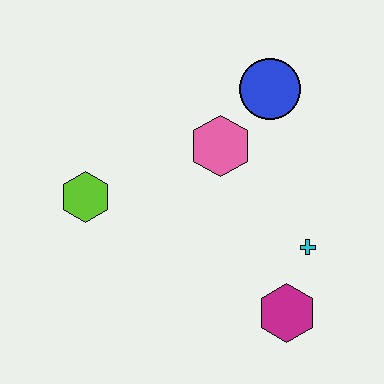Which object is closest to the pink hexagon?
The blue circle is closest to the pink hexagon.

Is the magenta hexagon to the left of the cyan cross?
Yes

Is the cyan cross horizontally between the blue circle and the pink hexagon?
No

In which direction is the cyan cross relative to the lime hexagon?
The cyan cross is to the right of the lime hexagon.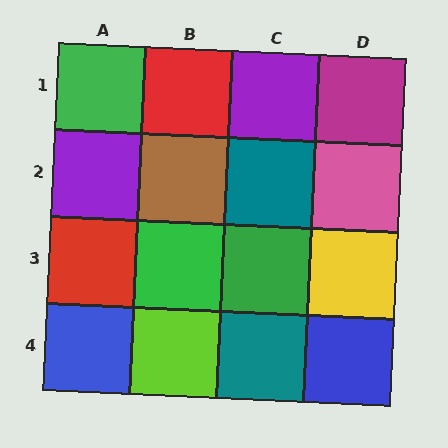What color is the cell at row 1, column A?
Green.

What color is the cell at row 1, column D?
Magenta.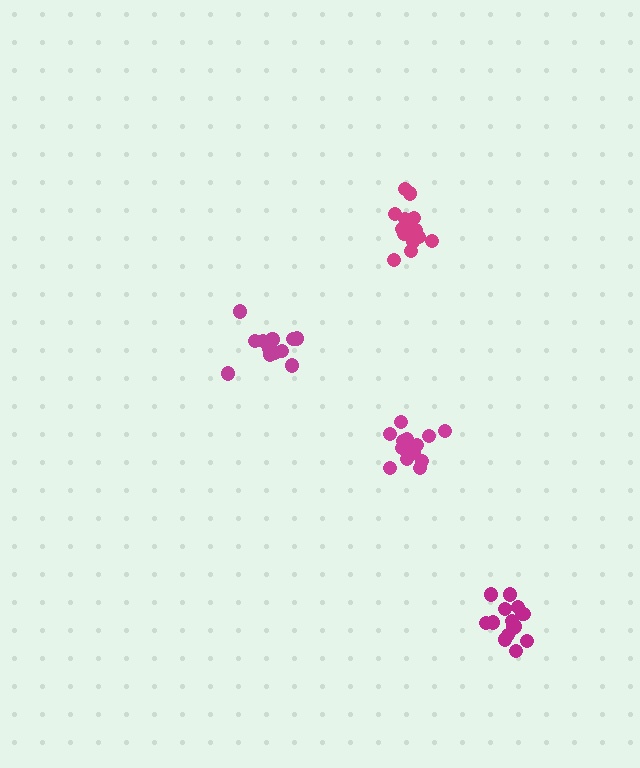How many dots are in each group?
Group 1: 14 dots, Group 2: 13 dots, Group 3: 17 dots, Group 4: 17 dots (61 total).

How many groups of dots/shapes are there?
There are 4 groups.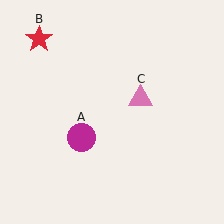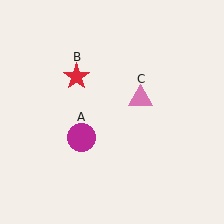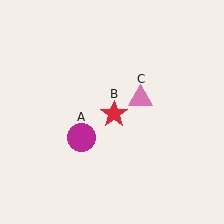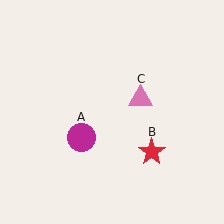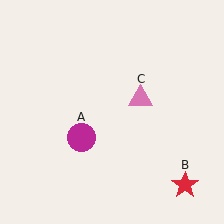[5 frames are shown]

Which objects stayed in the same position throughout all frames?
Magenta circle (object A) and pink triangle (object C) remained stationary.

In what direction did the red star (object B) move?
The red star (object B) moved down and to the right.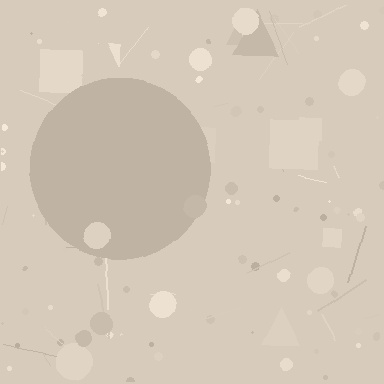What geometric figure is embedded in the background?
A circle is embedded in the background.